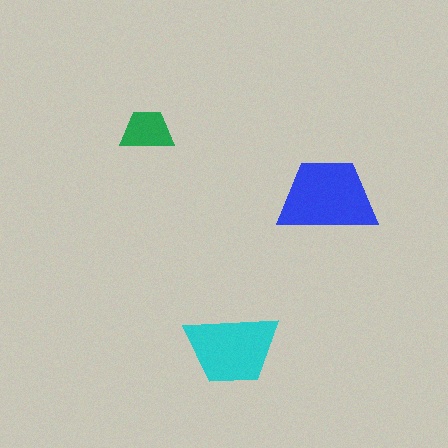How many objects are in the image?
There are 3 objects in the image.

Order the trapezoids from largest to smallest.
the blue one, the cyan one, the green one.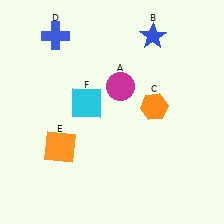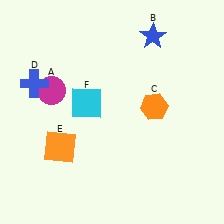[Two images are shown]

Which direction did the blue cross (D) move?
The blue cross (D) moved down.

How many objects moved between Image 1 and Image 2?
2 objects moved between the two images.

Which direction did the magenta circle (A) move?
The magenta circle (A) moved left.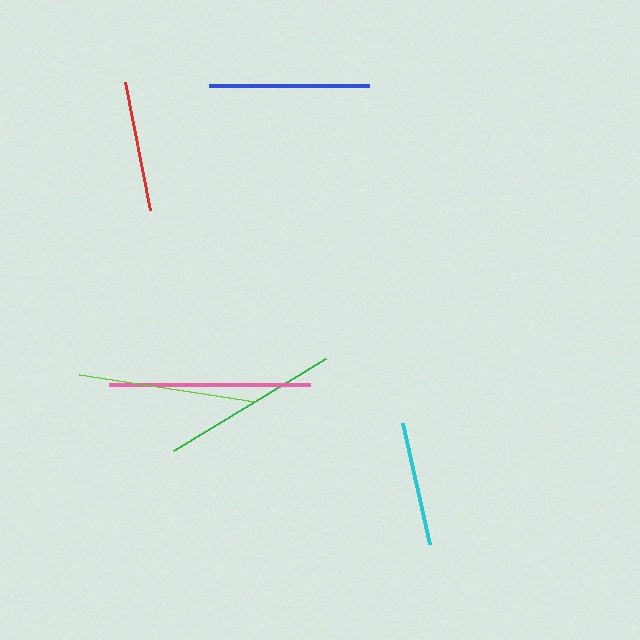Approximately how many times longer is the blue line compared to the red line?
The blue line is approximately 1.2 times the length of the red line.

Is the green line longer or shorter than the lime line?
The lime line is longer than the green line.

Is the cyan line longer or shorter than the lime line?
The lime line is longer than the cyan line.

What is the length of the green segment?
The green segment is approximately 178 pixels long.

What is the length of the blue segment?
The blue segment is approximately 160 pixels long.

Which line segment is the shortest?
The cyan line is the shortest at approximately 124 pixels.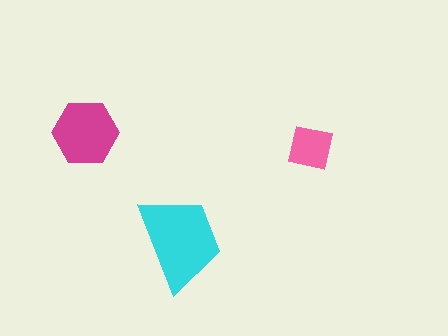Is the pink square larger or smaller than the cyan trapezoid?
Smaller.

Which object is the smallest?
The pink square.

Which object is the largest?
The cyan trapezoid.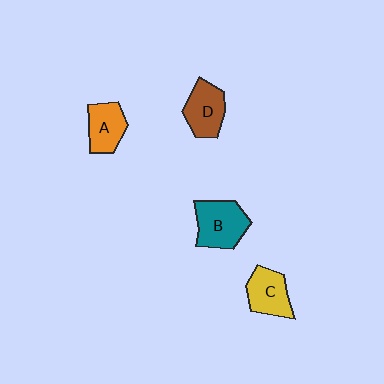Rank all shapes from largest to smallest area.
From largest to smallest: B (teal), D (brown), C (yellow), A (orange).